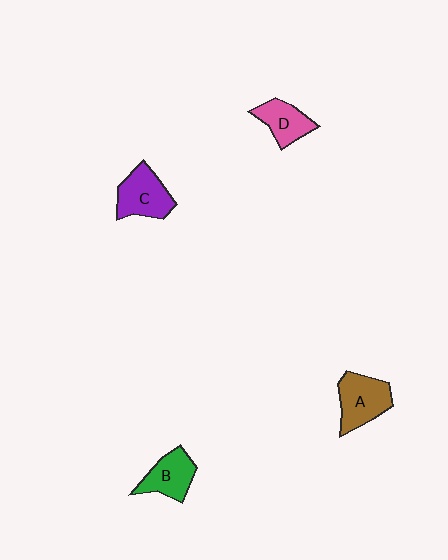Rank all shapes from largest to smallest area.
From largest to smallest: A (brown), C (purple), B (green), D (pink).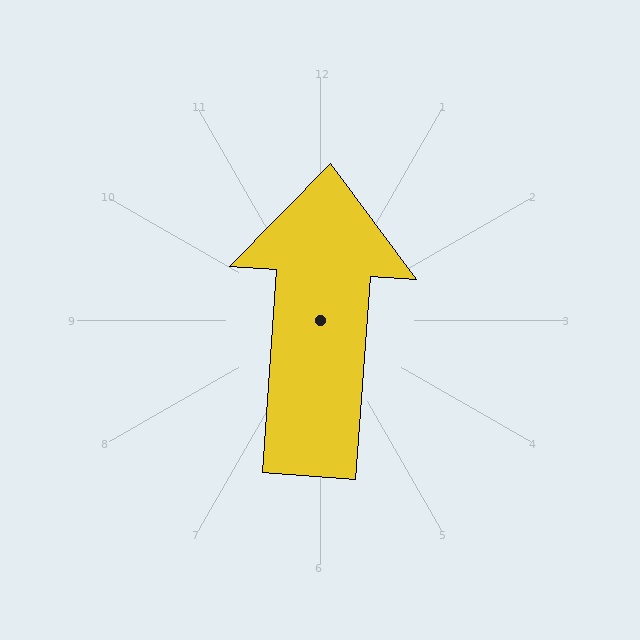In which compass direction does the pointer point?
North.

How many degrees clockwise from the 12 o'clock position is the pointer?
Approximately 4 degrees.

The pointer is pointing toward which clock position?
Roughly 12 o'clock.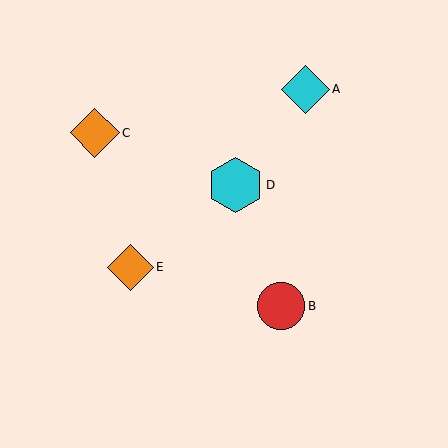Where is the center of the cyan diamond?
The center of the cyan diamond is at (306, 89).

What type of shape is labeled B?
Shape B is a red circle.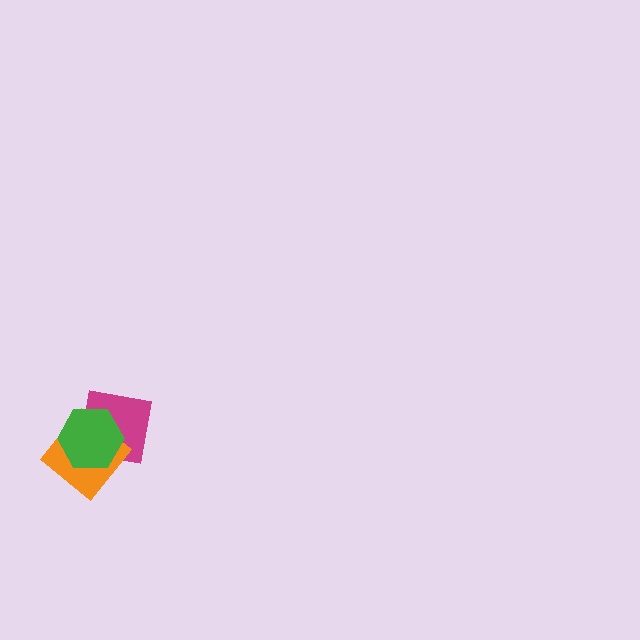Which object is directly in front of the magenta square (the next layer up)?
The orange diamond is directly in front of the magenta square.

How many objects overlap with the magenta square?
2 objects overlap with the magenta square.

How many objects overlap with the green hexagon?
2 objects overlap with the green hexagon.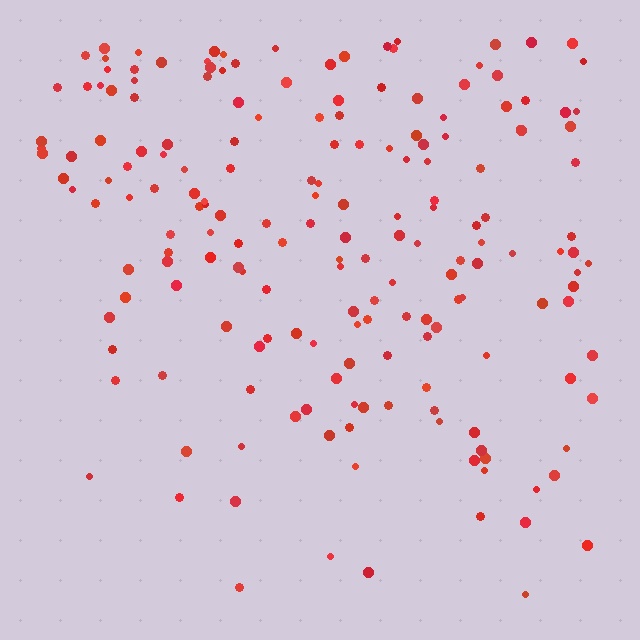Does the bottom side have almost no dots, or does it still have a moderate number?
Still a moderate number, just noticeably fewer than the top.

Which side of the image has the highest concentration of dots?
The top.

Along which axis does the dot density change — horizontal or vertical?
Vertical.